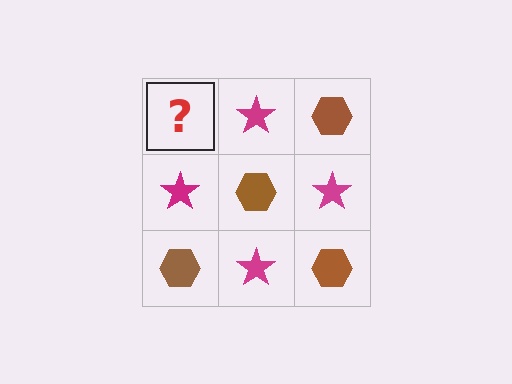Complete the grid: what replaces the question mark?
The question mark should be replaced with a brown hexagon.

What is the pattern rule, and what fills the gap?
The rule is that it alternates brown hexagon and magenta star in a checkerboard pattern. The gap should be filled with a brown hexagon.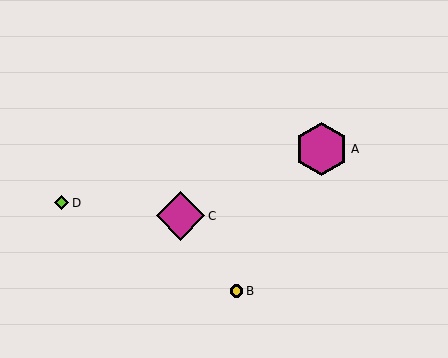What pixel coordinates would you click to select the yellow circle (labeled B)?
Click at (237, 291) to select the yellow circle B.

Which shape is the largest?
The magenta hexagon (labeled A) is the largest.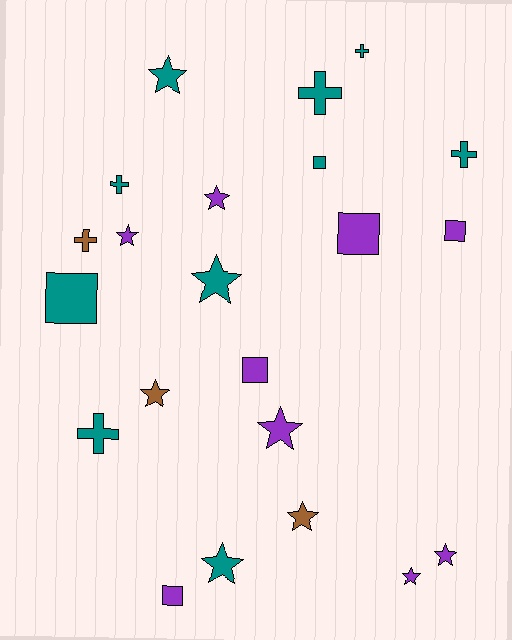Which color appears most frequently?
Teal, with 10 objects.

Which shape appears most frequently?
Star, with 10 objects.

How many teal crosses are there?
There are 5 teal crosses.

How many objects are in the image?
There are 22 objects.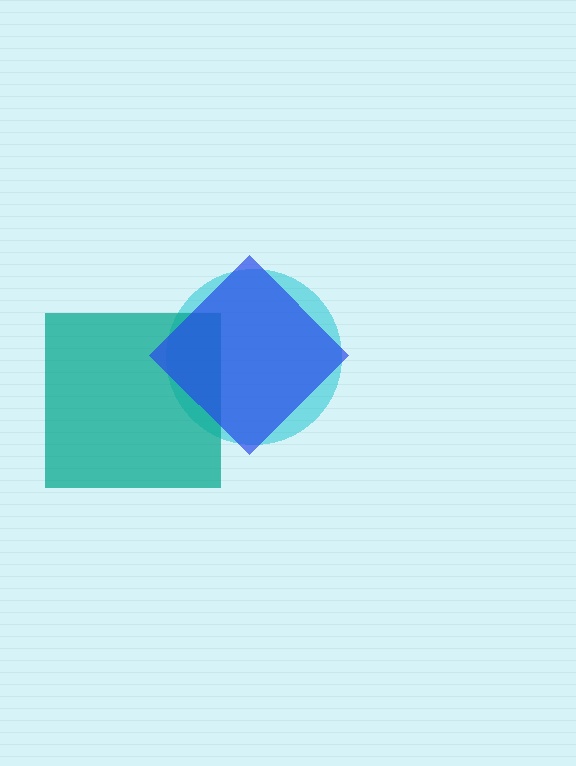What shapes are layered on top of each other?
The layered shapes are: a cyan circle, a teal square, a blue diamond.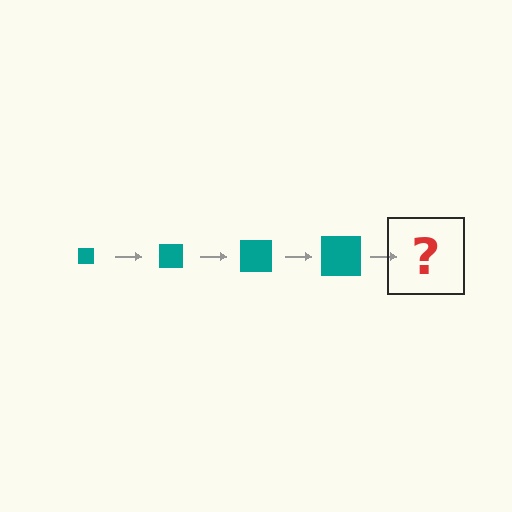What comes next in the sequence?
The next element should be a teal square, larger than the previous one.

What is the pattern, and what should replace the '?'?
The pattern is that the square gets progressively larger each step. The '?' should be a teal square, larger than the previous one.